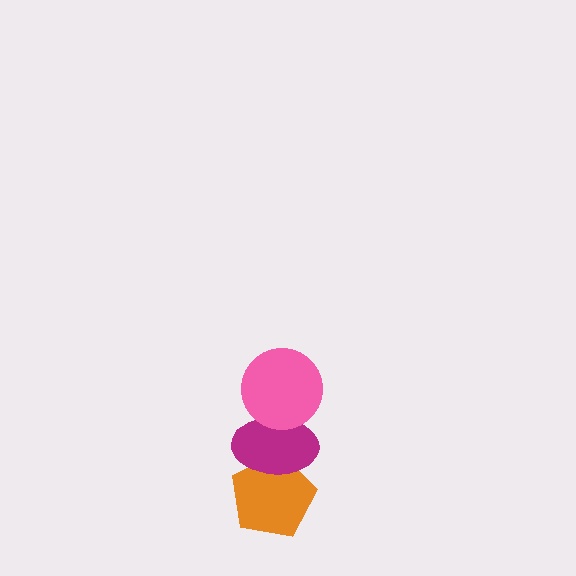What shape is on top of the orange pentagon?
The magenta ellipse is on top of the orange pentagon.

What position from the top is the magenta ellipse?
The magenta ellipse is 2nd from the top.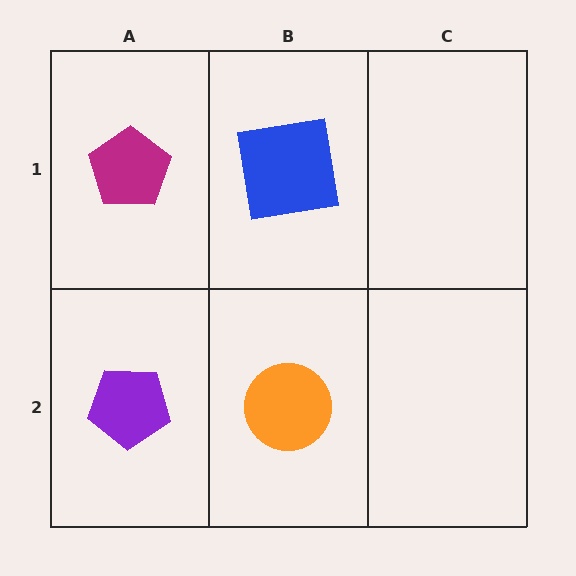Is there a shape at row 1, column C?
No, that cell is empty.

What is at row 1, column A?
A magenta pentagon.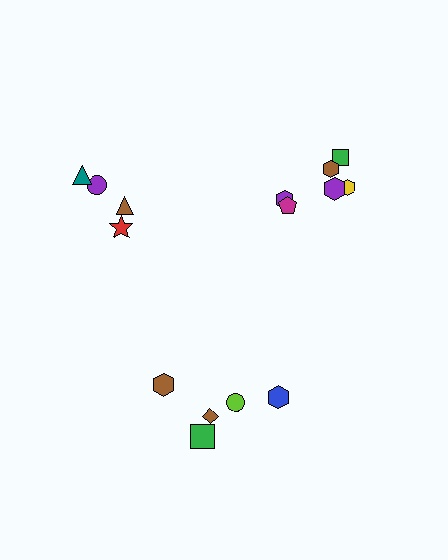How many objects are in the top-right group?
There are 6 objects.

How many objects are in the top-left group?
There are 4 objects.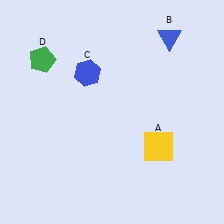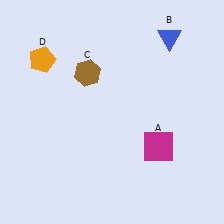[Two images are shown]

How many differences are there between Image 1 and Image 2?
There are 3 differences between the two images.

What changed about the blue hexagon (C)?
In Image 1, C is blue. In Image 2, it changed to brown.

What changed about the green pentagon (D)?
In Image 1, D is green. In Image 2, it changed to orange.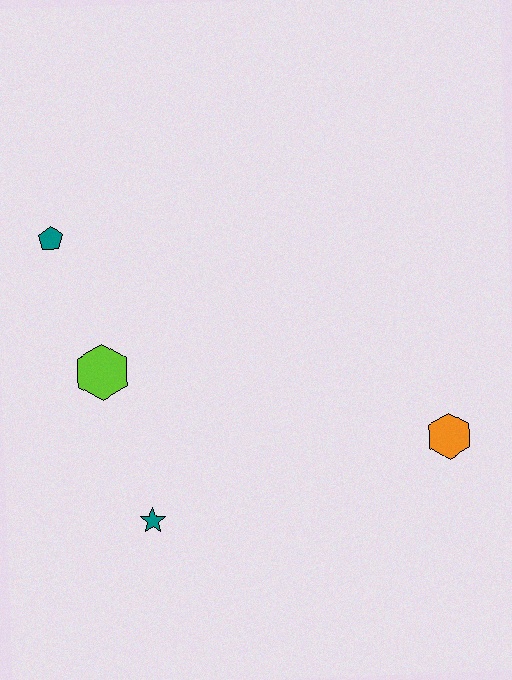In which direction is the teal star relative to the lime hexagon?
The teal star is below the lime hexagon.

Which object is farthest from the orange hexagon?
The teal pentagon is farthest from the orange hexagon.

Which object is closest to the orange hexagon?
The teal star is closest to the orange hexagon.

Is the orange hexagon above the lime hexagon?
No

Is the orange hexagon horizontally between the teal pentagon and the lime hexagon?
No